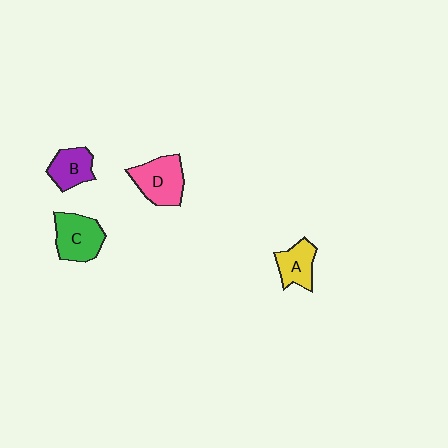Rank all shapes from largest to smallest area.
From largest to smallest: D (pink), C (green), B (purple), A (yellow).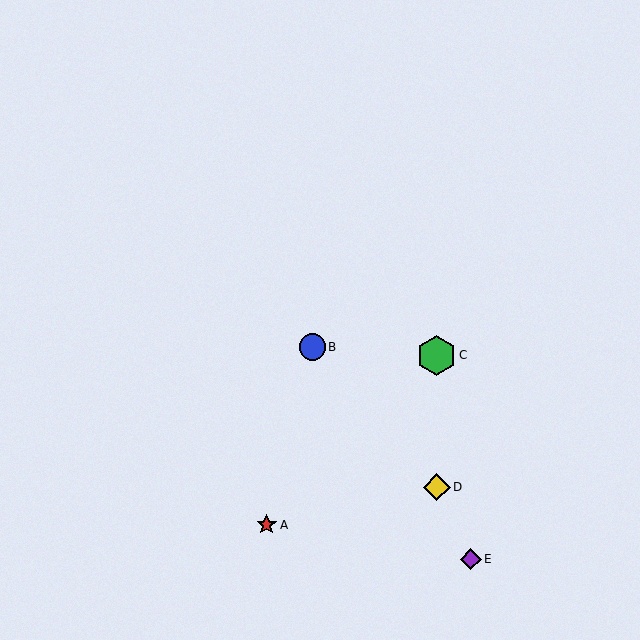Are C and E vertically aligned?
No, C is at x≈437 and E is at x≈471.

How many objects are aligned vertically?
2 objects (C, D) are aligned vertically.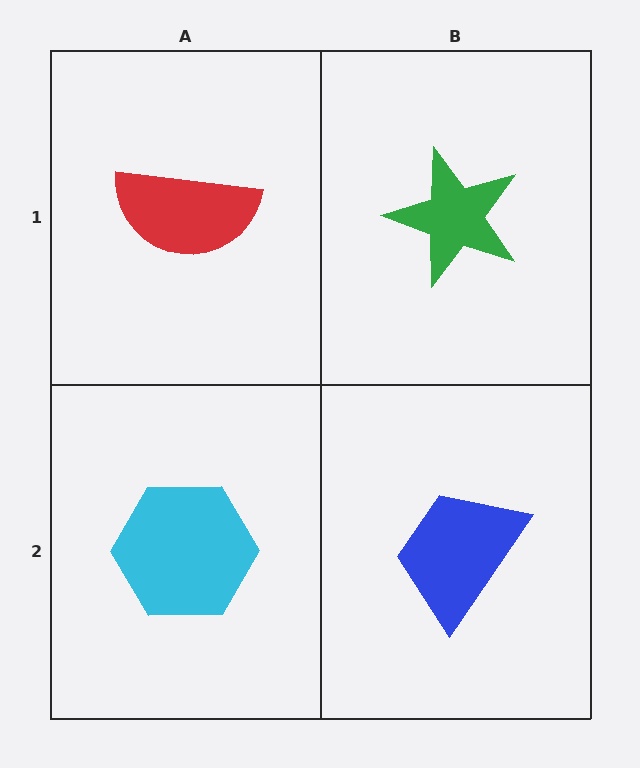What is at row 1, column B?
A green star.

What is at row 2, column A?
A cyan hexagon.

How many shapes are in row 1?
2 shapes.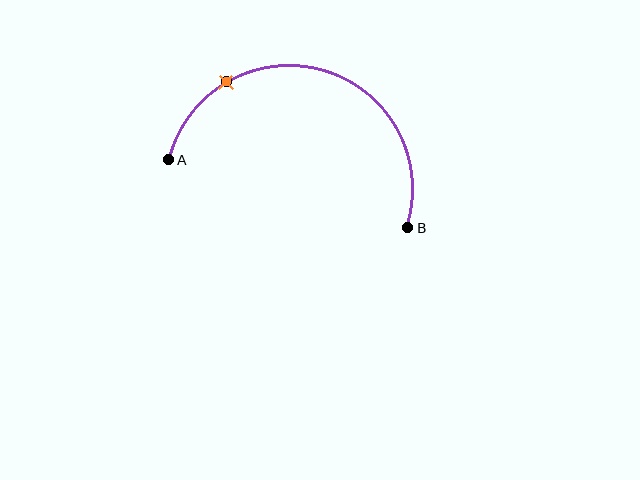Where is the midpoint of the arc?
The arc midpoint is the point on the curve farthest from the straight line joining A and B. It sits above that line.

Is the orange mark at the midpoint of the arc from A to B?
No. The orange mark lies on the arc but is closer to endpoint A. The arc midpoint would be at the point on the curve equidistant along the arc from both A and B.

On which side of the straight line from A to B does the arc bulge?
The arc bulges above the straight line connecting A and B.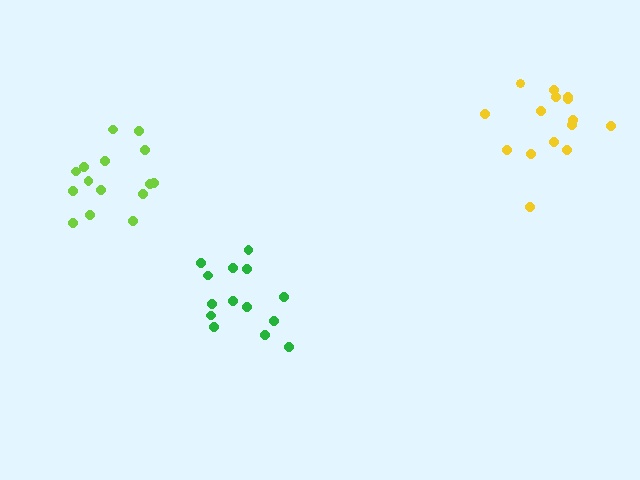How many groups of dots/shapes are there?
There are 3 groups.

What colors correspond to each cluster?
The clusters are colored: lime, yellow, green.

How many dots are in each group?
Group 1: 15 dots, Group 2: 15 dots, Group 3: 14 dots (44 total).